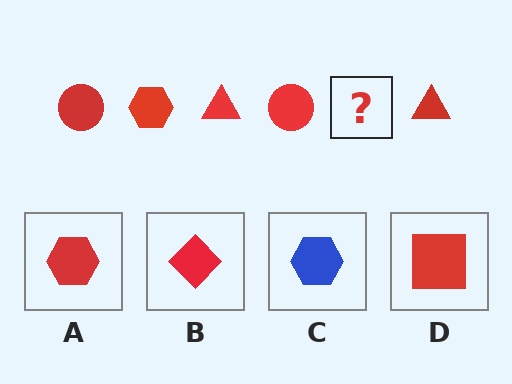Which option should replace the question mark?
Option A.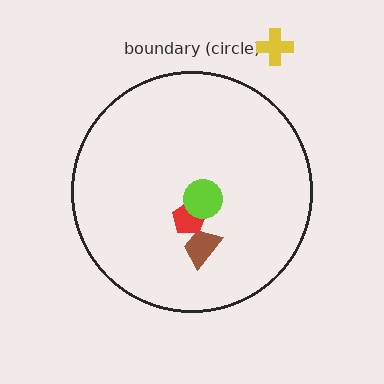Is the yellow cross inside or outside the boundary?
Outside.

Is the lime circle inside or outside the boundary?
Inside.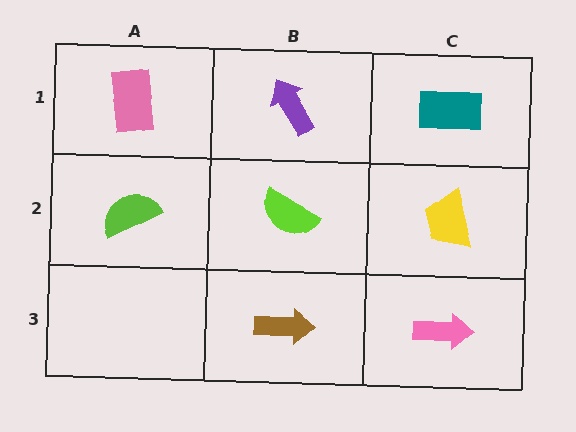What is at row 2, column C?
A yellow trapezoid.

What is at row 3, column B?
A brown arrow.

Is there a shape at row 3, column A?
No, that cell is empty.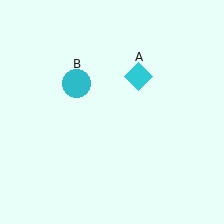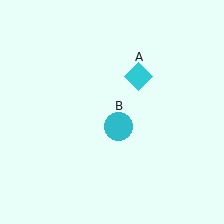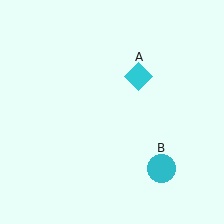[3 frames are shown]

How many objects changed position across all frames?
1 object changed position: cyan circle (object B).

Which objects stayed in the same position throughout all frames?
Cyan diamond (object A) remained stationary.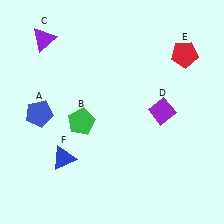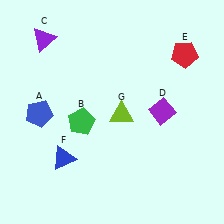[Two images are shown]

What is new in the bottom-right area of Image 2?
A lime triangle (G) was added in the bottom-right area of Image 2.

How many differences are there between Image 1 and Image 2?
There is 1 difference between the two images.